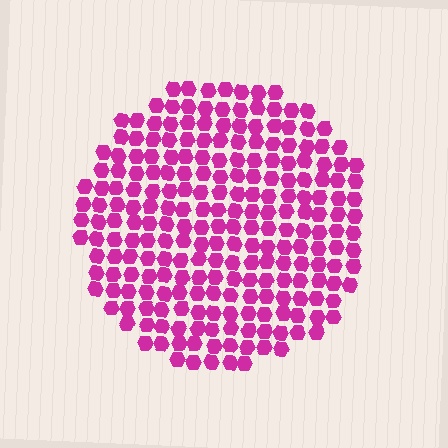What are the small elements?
The small elements are hexagons.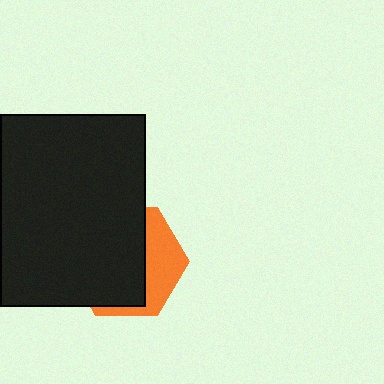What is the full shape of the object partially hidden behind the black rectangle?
The partially hidden object is an orange hexagon.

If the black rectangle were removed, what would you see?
You would see the complete orange hexagon.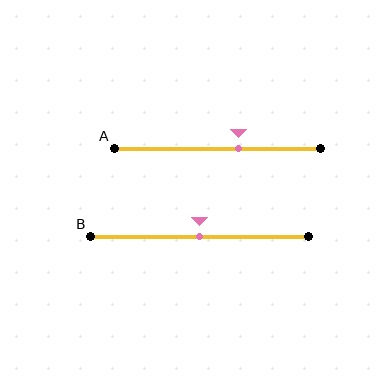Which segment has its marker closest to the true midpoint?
Segment B has its marker closest to the true midpoint.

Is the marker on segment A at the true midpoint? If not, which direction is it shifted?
No, the marker on segment A is shifted to the right by about 10% of the segment length.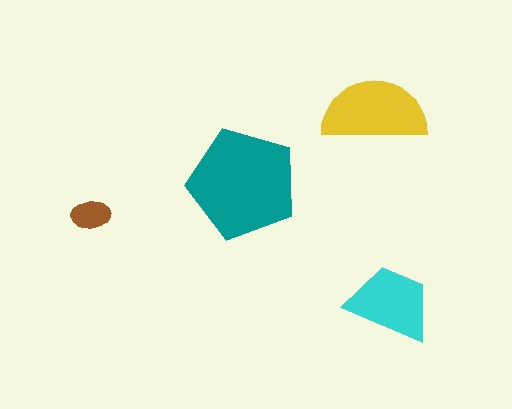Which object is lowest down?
The cyan trapezoid is bottommost.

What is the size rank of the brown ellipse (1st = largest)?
4th.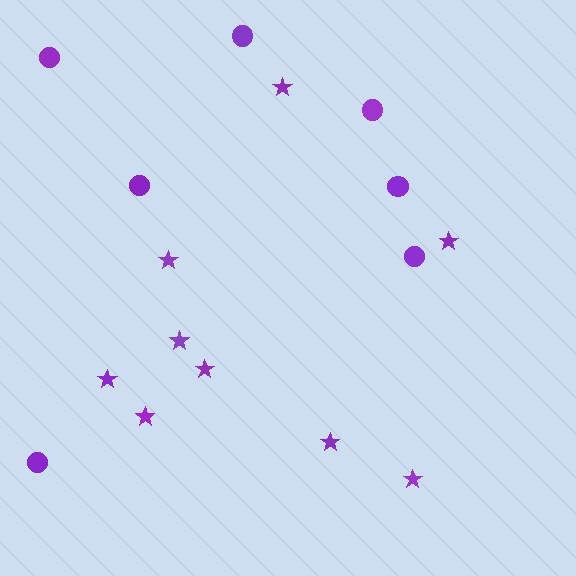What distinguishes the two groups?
There are 2 groups: one group of stars (9) and one group of circles (7).